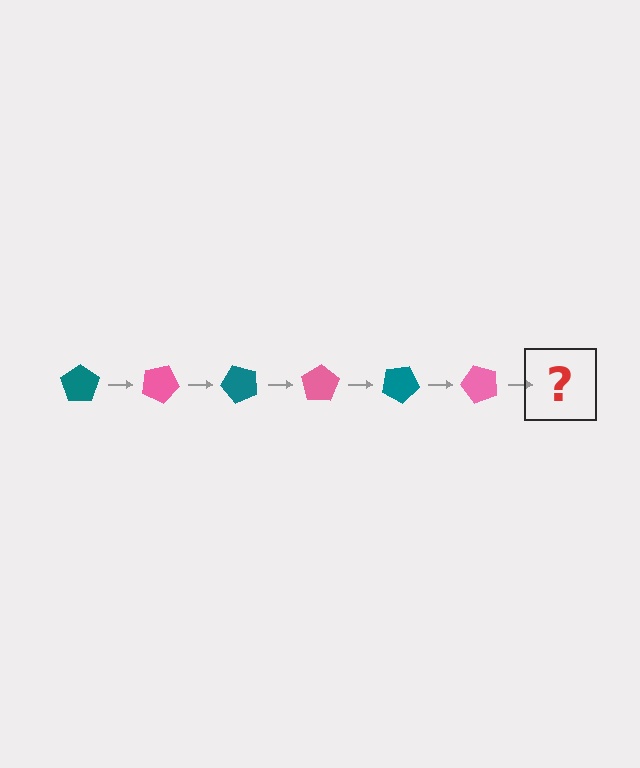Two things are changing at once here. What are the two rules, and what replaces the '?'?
The two rules are that it rotates 25 degrees each step and the color cycles through teal and pink. The '?' should be a teal pentagon, rotated 150 degrees from the start.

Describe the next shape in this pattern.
It should be a teal pentagon, rotated 150 degrees from the start.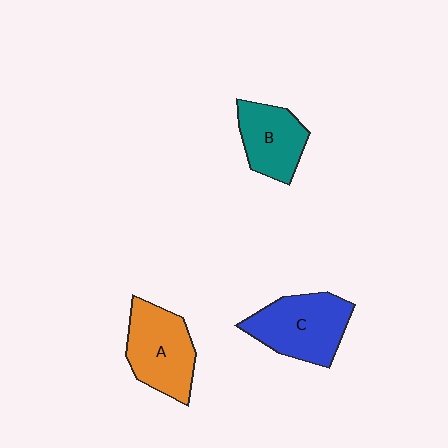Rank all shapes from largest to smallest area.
From largest to smallest: C (blue), A (orange), B (teal).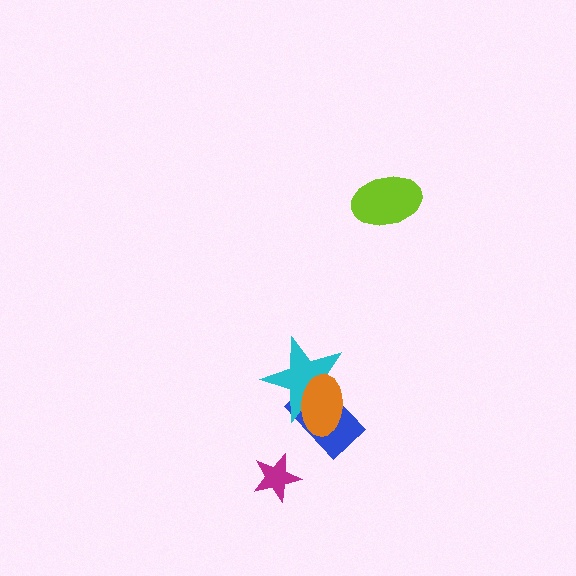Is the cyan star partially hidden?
Yes, it is partially covered by another shape.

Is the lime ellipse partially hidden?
No, no other shape covers it.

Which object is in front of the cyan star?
The orange ellipse is in front of the cyan star.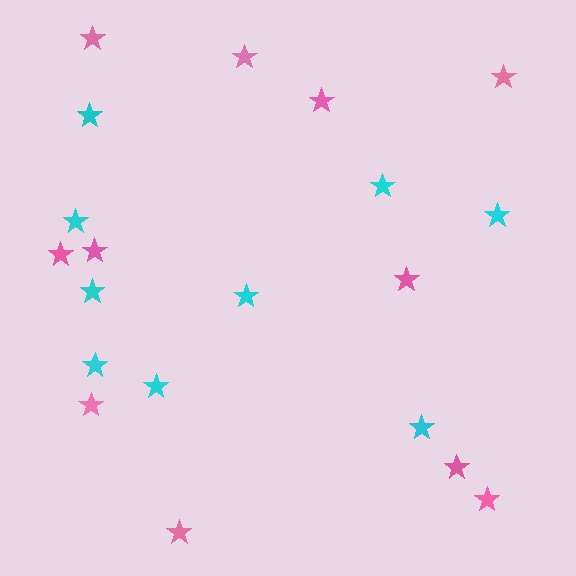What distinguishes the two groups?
There are 2 groups: one group of cyan stars (9) and one group of pink stars (11).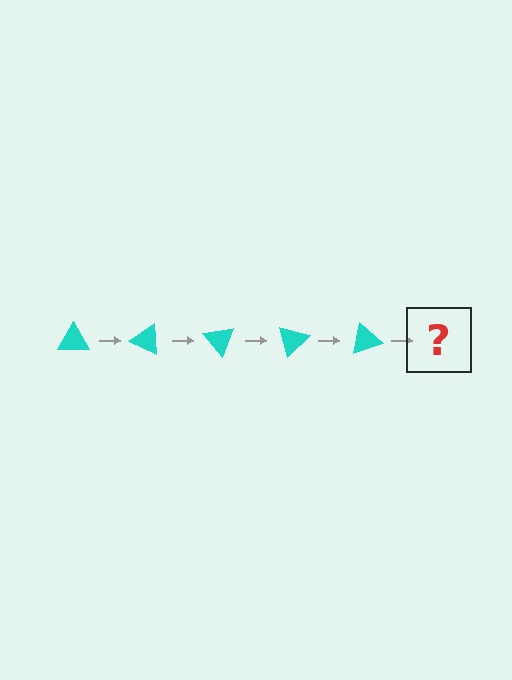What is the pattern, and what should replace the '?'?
The pattern is that the triangle rotates 25 degrees each step. The '?' should be a cyan triangle rotated 125 degrees.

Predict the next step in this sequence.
The next step is a cyan triangle rotated 125 degrees.